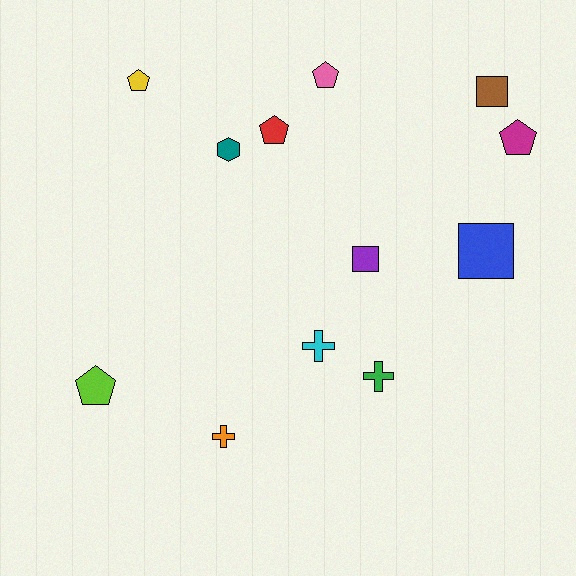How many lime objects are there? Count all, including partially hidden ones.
There is 1 lime object.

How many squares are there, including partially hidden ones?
There are 3 squares.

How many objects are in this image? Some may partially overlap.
There are 12 objects.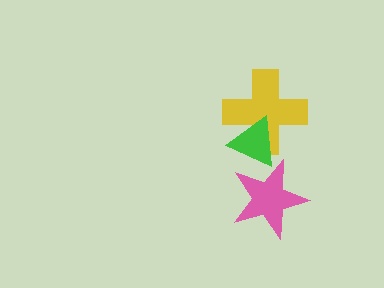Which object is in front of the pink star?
The green triangle is in front of the pink star.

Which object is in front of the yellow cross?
The green triangle is in front of the yellow cross.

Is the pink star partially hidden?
Yes, it is partially covered by another shape.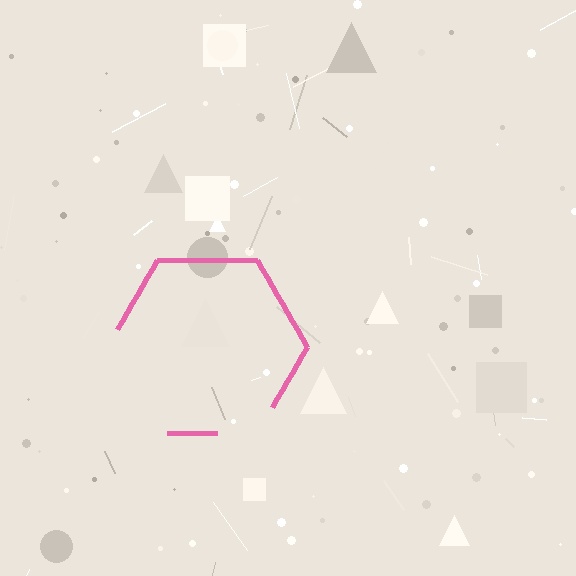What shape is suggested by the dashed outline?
The dashed outline suggests a hexagon.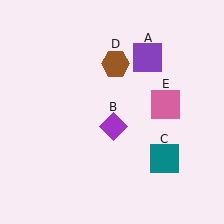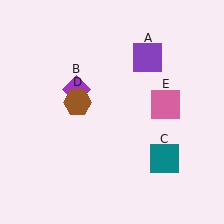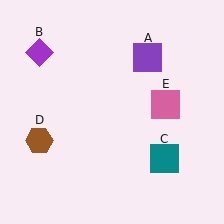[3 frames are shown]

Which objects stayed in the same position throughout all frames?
Purple square (object A) and teal square (object C) and pink square (object E) remained stationary.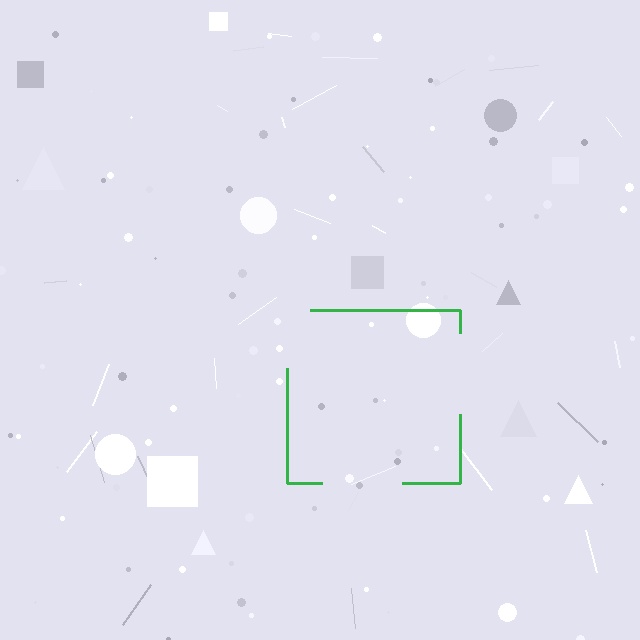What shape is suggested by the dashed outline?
The dashed outline suggests a square.